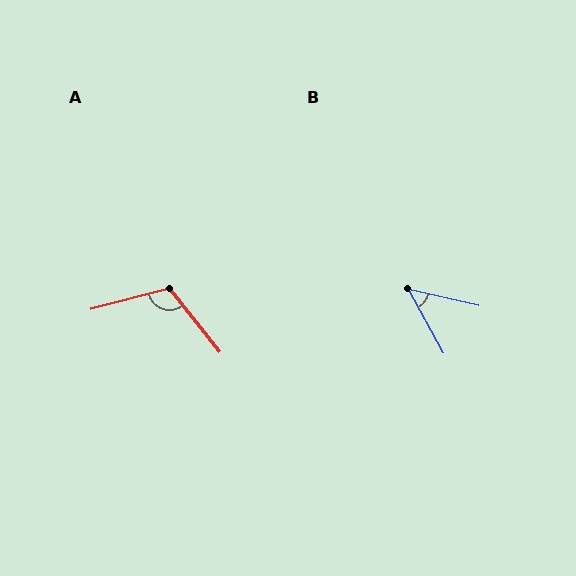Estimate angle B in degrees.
Approximately 48 degrees.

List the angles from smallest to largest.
B (48°), A (114°).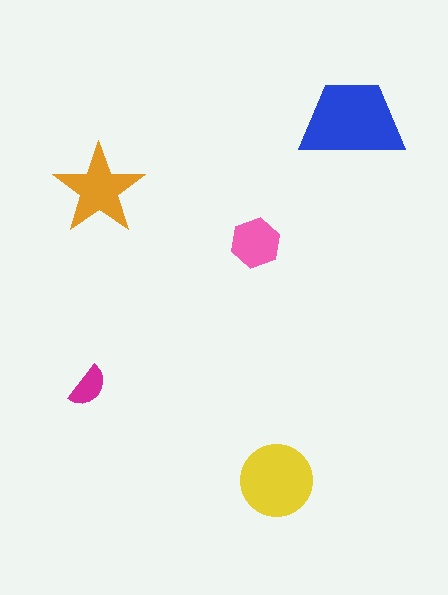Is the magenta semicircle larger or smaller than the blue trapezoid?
Smaller.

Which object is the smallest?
The magenta semicircle.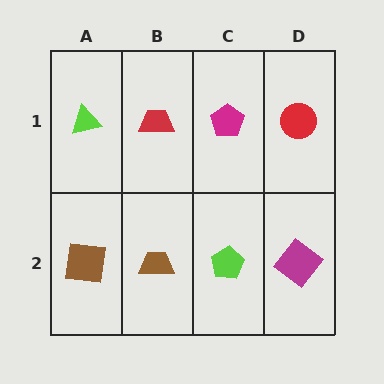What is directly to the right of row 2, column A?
A brown trapezoid.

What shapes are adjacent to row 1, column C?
A lime pentagon (row 2, column C), a red trapezoid (row 1, column B), a red circle (row 1, column D).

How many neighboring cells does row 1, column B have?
3.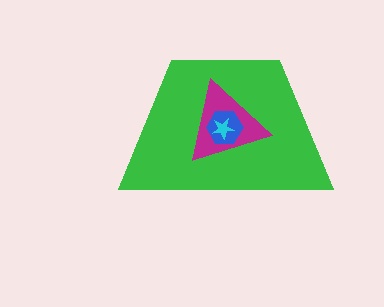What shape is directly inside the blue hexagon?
The cyan star.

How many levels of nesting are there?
4.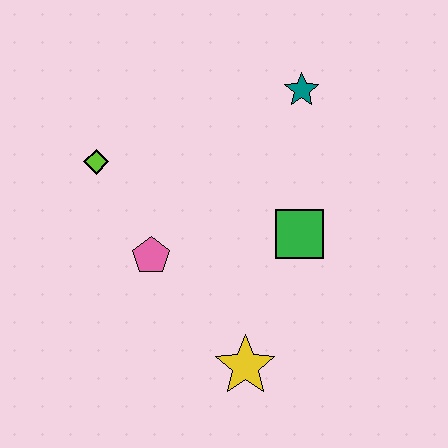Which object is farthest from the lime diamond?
The yellow star is farthest from the lime diamond.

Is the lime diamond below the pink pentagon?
No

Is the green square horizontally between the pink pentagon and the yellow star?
No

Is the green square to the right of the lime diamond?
Yes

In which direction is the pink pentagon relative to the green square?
The pink pentagon is to the left of the green square.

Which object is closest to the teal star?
The green square is closest to the teal star.